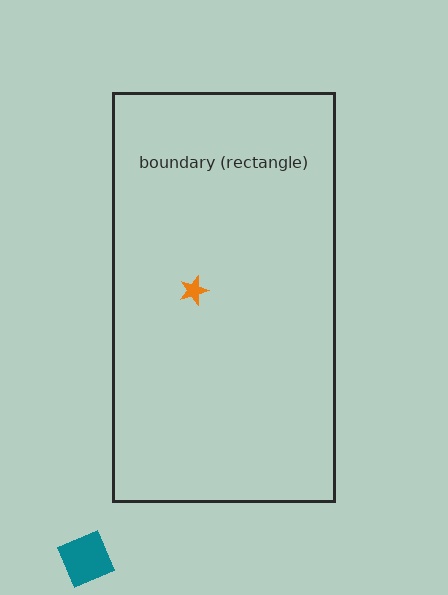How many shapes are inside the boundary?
1 inside, 1 outside.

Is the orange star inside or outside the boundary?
Inside.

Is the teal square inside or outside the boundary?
Outside.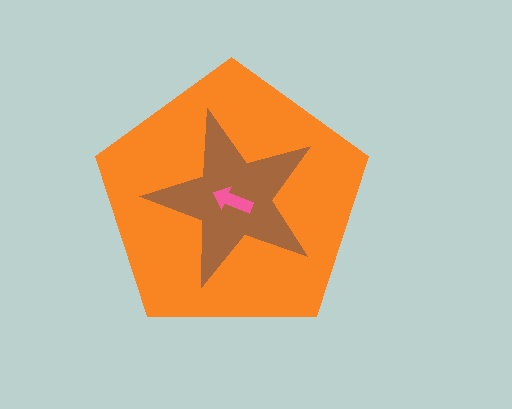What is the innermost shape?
The pink arrow.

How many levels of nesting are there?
3.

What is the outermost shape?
The orange pentagon.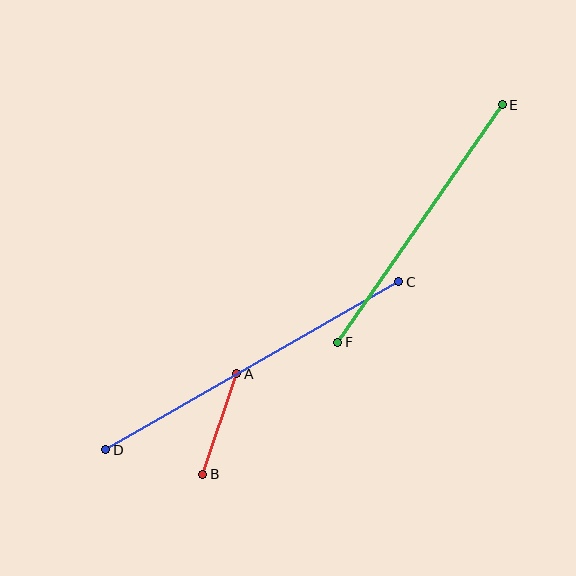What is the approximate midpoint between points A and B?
The midpoint is at approximately (220, 424) pixels.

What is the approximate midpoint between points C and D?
The midpoint is at approximately (252, 366) pixels.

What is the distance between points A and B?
The distance is approximately 106 pixels.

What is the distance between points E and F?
The distance is approximately 289 pixels.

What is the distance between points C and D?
The distance is approximately 338 pixels.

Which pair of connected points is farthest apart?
Points C and D are farthest apart.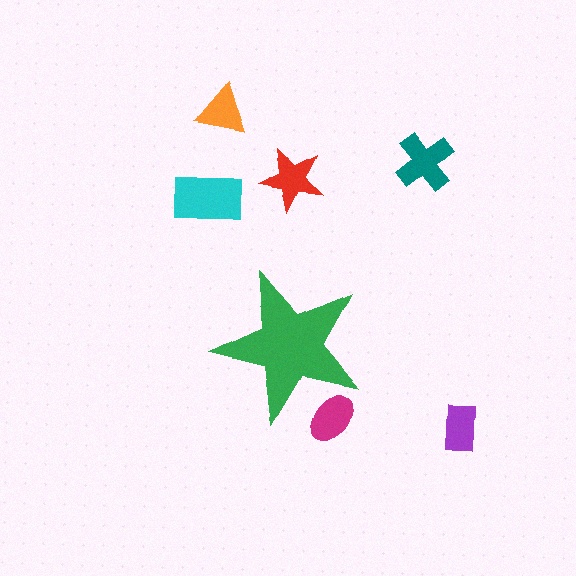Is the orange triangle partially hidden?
No, the orange triangle is fully visible.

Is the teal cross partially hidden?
No, the teal cross is fully visible.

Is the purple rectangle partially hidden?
No, the purple rectangle is fully visible.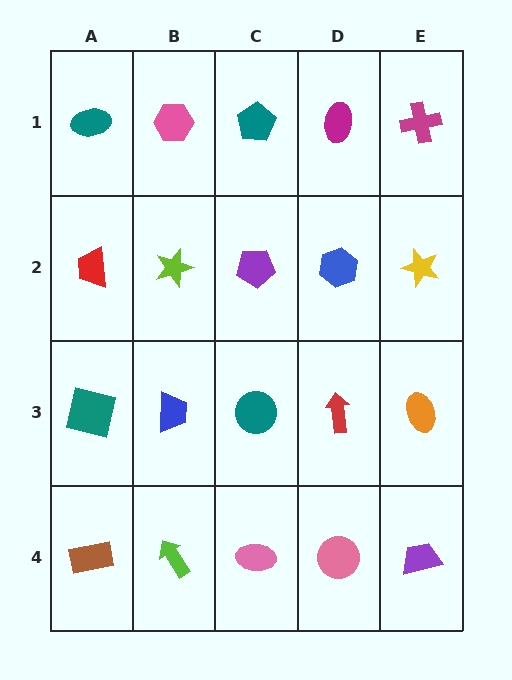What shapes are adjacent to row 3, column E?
A yellow star (row 2, column E), a purple trapezoid (row 4, column E), a red arrow (row 3, column D).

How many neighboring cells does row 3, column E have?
3.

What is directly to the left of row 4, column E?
A pink circle.